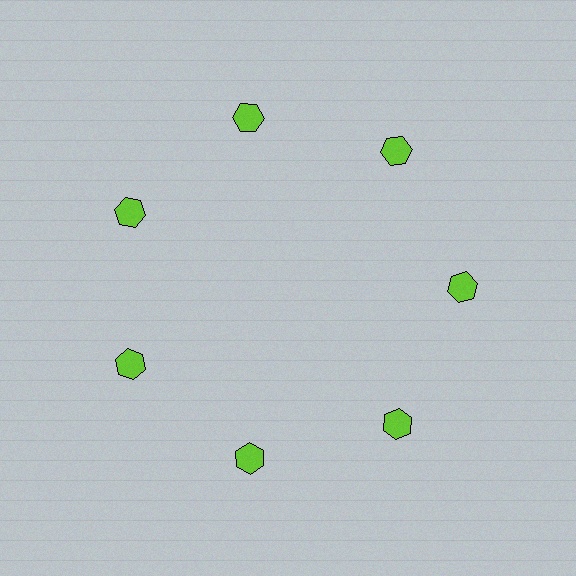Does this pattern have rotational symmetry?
Yes, this pattern has 7-fold rotational symmetry. It looks the same after rotating 51 degrees around the center.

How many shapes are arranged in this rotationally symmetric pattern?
There are 7 shapes, arranged in 7 groups of 1.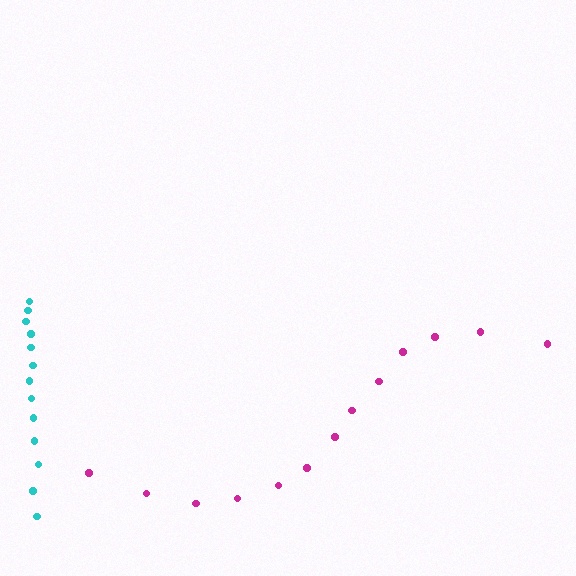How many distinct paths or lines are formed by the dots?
There are 2 distinct paths.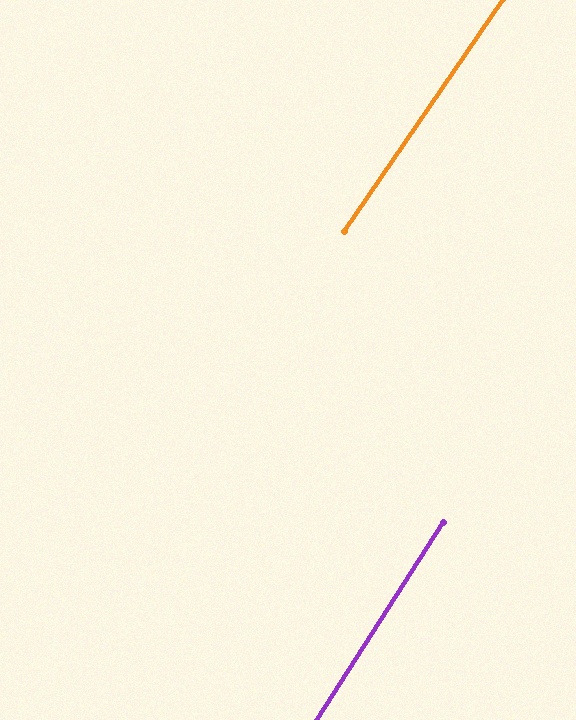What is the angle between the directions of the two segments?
Approximately 2 degrees.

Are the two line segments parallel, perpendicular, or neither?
Parallel — their directions differ by only 1.9°.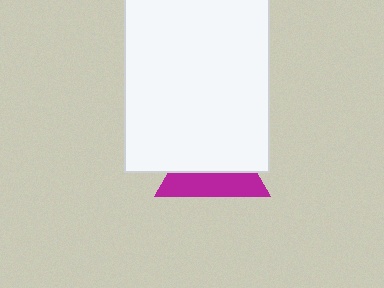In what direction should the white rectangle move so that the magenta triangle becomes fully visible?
The white rectangle should move up. That is the shortest direction to clear the overlap and leave the magenta triangle fully visible.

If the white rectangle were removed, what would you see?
You would see the complete magenta triangle.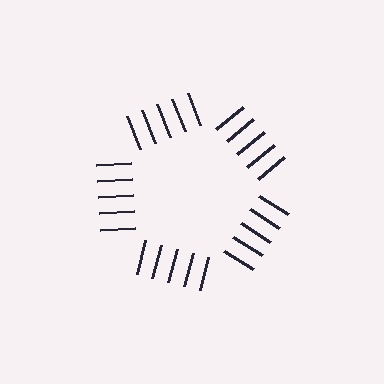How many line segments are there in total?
25 — 5 along each of the 5 edges.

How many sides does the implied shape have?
5 sides — the line-ends trace a pentagon.